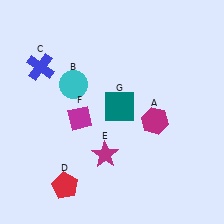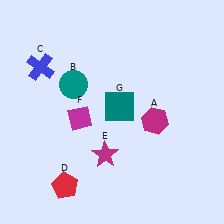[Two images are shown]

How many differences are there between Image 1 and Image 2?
There is 1 difference between the two images.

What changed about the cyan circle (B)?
In Image 1, B is cyan. In Image 2, it changed to teal.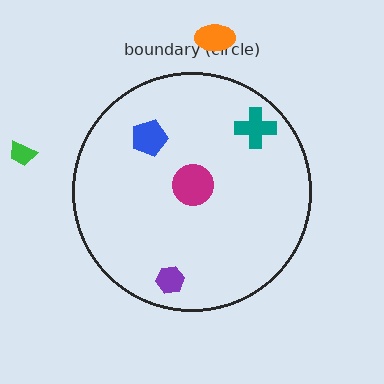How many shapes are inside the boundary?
4 inside, 2 outside.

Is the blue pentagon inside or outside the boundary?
Inside.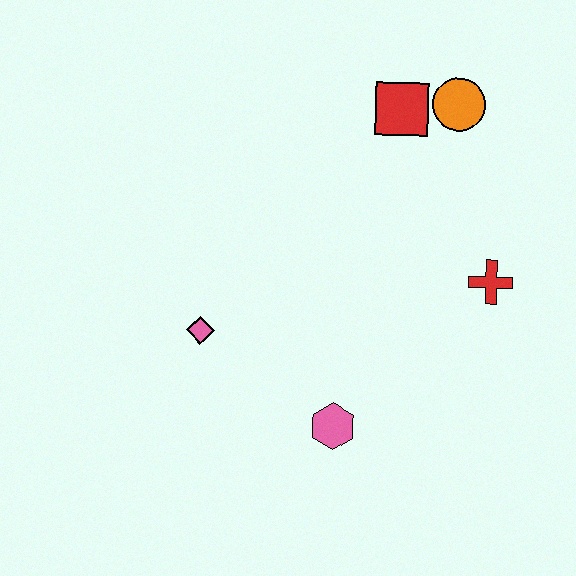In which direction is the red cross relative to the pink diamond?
The red cross is to the right of the pink diamond.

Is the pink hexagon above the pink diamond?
No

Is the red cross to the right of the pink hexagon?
Yes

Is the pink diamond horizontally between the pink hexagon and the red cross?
No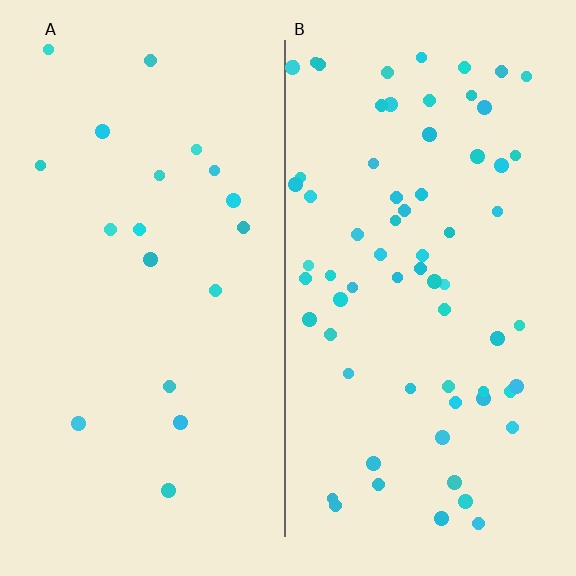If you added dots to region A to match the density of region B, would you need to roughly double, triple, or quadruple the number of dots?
Approximately triple.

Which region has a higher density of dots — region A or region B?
B (the right).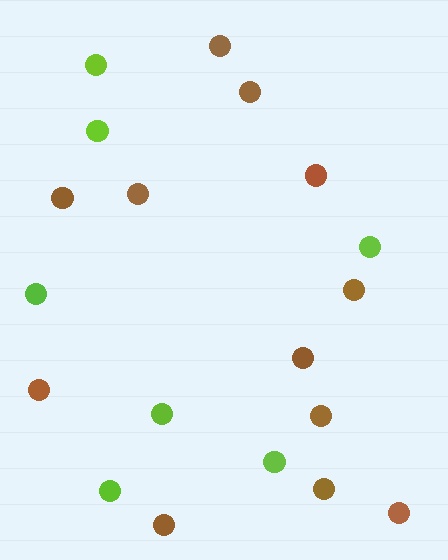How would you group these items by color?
There are 2 groups: one group of brown circles (12) and one group of lime circles (7).